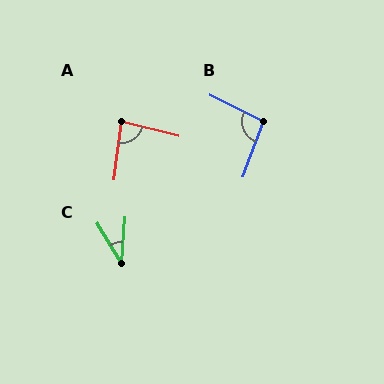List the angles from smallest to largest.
C (35°), A (84°), B (96°).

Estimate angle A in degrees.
Approximately 84 degrees.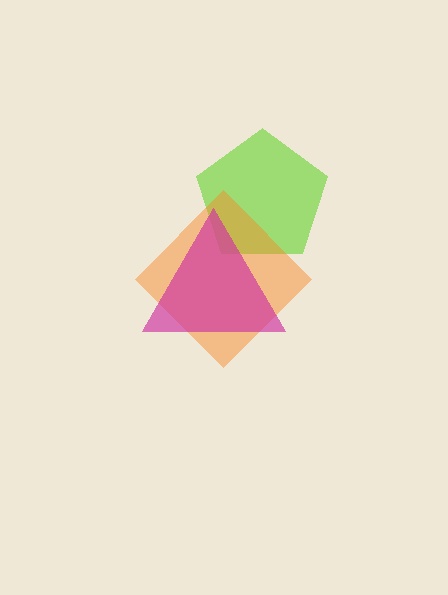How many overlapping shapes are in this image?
There are 3 overlapping shapes in the image.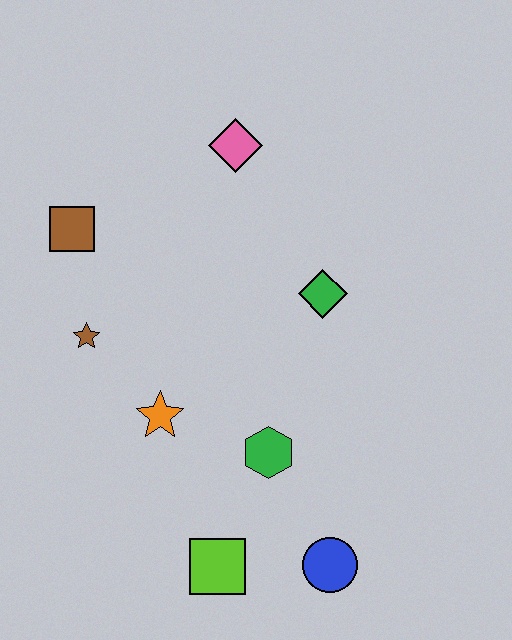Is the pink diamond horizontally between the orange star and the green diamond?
Yes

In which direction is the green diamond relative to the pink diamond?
The green diamond is below the pink diamond.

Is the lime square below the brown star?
Yes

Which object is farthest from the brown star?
The blue circle is farthest from the brown star.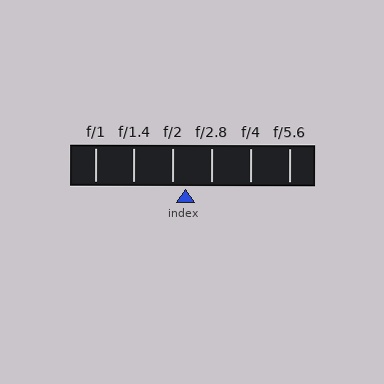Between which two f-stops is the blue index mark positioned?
The index mark is between f/2 and f/2.8.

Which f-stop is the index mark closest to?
The index mark is closest to f/2.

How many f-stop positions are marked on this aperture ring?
There are 6 f-stop positions marked.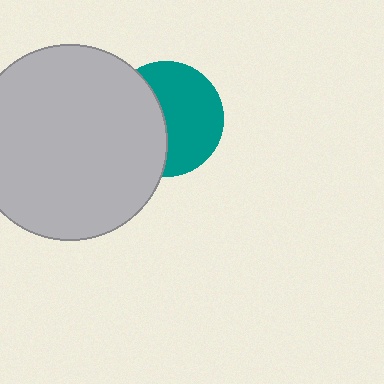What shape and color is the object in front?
The object in front is a light gray circle.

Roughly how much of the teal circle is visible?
About half of it is visible (roughly 57%).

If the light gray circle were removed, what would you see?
You would see the complete teal circle.